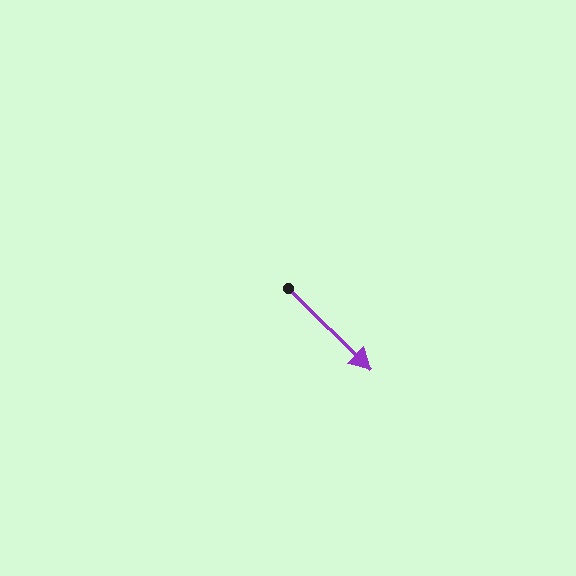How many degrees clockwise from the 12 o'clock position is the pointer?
Approximately 135 degrees.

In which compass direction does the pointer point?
Southeast.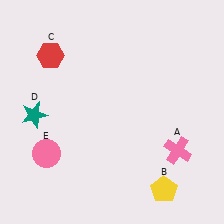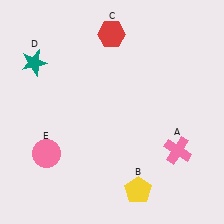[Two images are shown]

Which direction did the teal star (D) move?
The teal star (D) moved up.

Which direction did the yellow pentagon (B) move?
The yellow pentagon (B) moved left.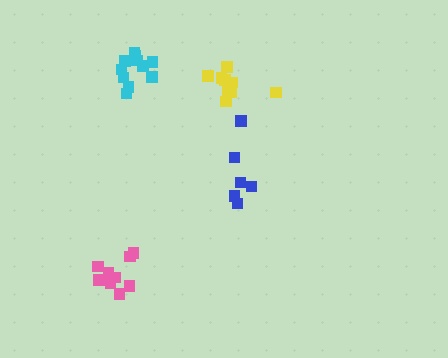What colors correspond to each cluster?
The clusters are colored: pink, yellow, blue, cyan.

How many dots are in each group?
Group 1: 9 dots, Group 2: 9 dots, Group 3: 6 dots, Group 4: 11 dots (35 total).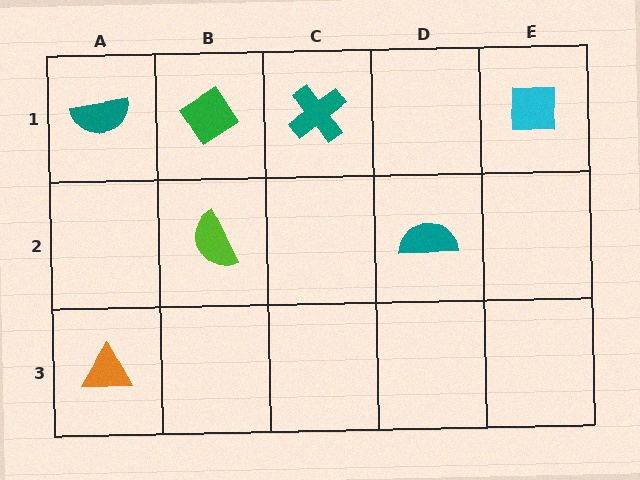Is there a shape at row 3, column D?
No, that cell is empty.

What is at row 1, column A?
A teal semicircle.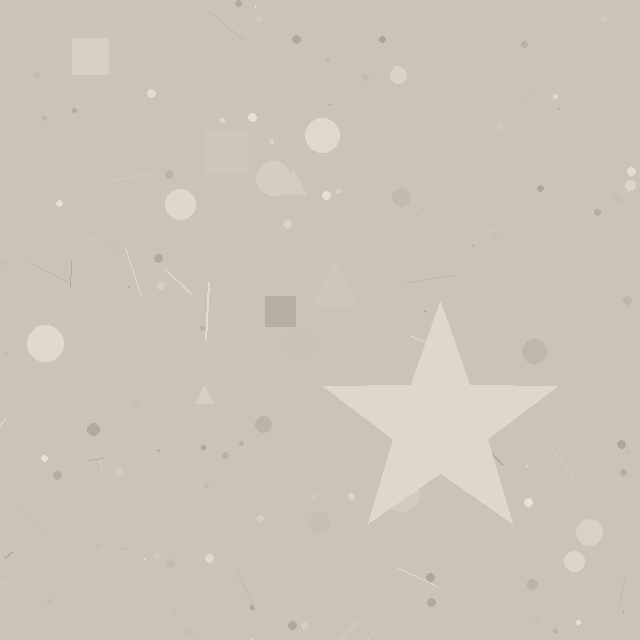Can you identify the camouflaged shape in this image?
The camouflaged shape is a star.